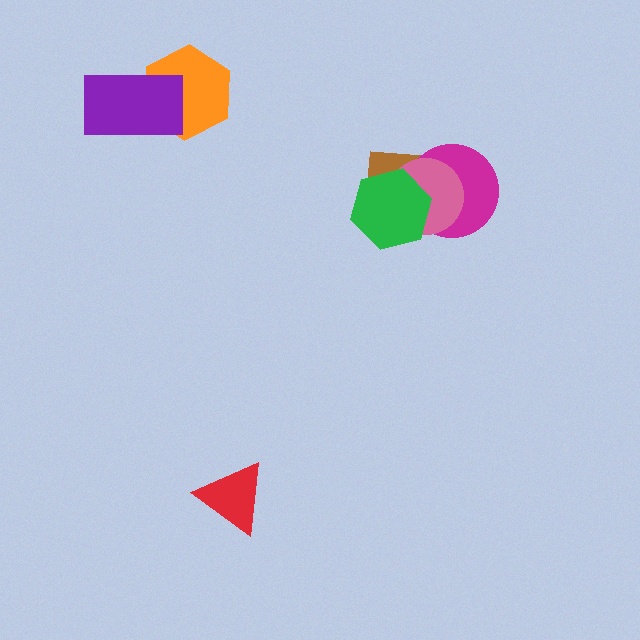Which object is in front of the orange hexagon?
The purple rectangle is in front of the orange hexagon.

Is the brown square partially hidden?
Yes, it is partially covered by another shape.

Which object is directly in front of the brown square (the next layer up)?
The magenta circle is directly in front of the brown square.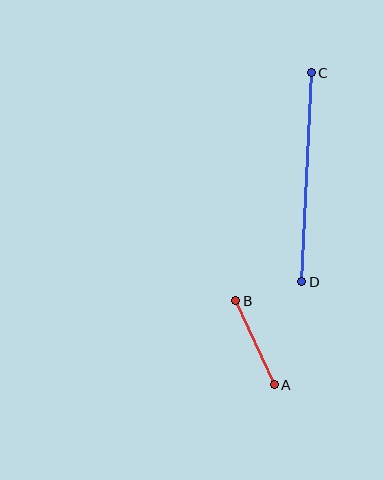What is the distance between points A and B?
The distance is approximately 93 pixels.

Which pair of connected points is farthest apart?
Points C and D are farthest apart.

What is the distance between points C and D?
The distance is approximately 209 pixels.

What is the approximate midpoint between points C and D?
The midpoint is at approximately (307, 177) pixels.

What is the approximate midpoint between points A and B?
The midpoint is at approximately (255, 343) pixels.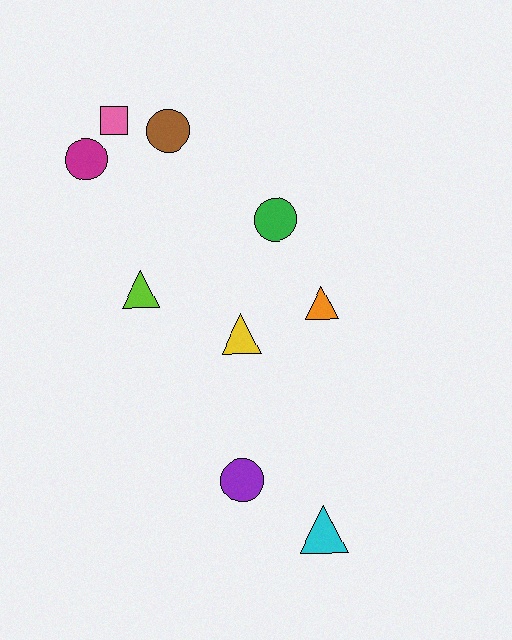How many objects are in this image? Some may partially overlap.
There are 9 objects.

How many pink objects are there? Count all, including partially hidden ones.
There is 1 pink object.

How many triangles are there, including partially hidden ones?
There are 4 triangles.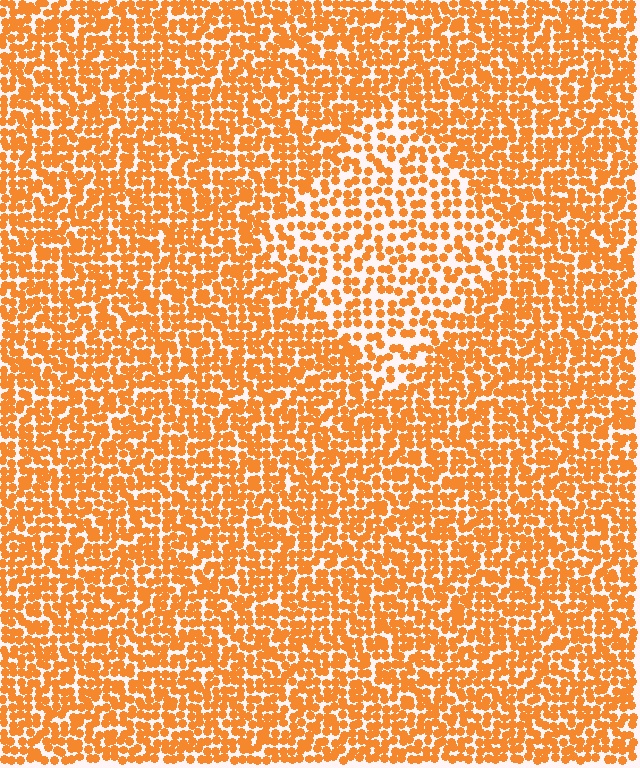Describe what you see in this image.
The image contains small orange elements arranged at two different densities. A diamond-shaped region is visible where the elements are less densely packed than the surrounding area.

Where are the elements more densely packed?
The elements are more densely packed outside the diamond boundary.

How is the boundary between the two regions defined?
The boundary is defined by a change in element density (approximately 1.7x ratio). All elements are the same color, size, and shape.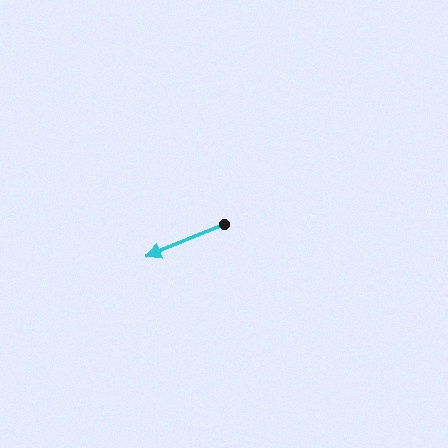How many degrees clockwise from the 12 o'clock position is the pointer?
Approximately 247 degrees.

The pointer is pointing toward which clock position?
Roughly 8 o'clock.